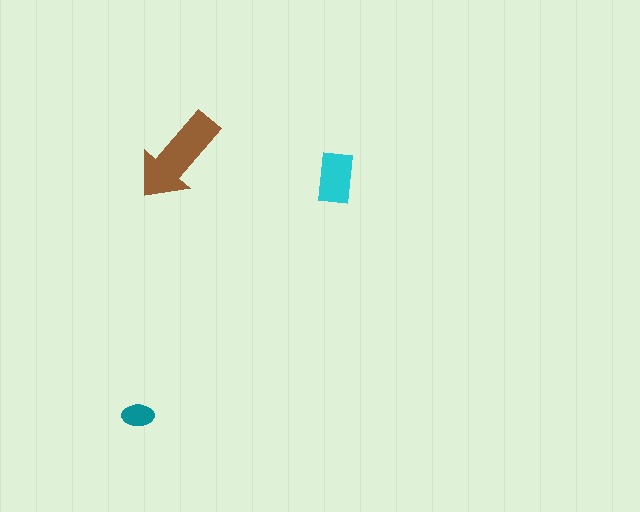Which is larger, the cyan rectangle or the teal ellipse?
The cyan rectangle.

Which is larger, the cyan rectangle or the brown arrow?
The brown arrow.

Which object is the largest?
The brown arrow.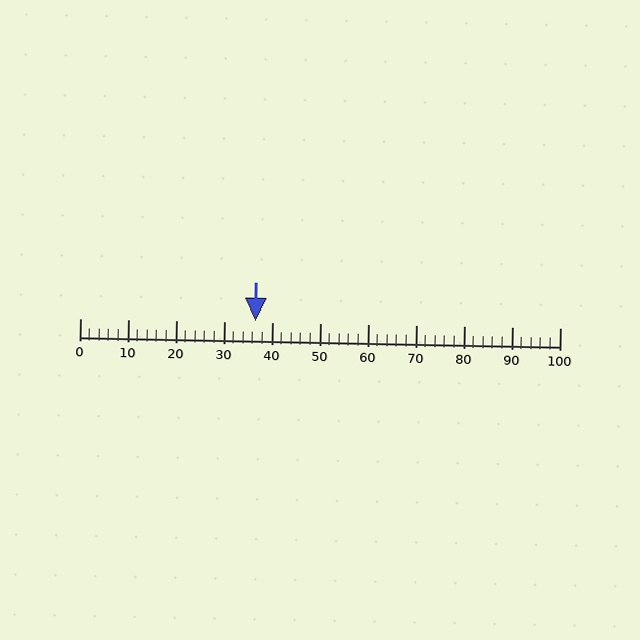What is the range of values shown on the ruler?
The ruler shows values from 0 to 100.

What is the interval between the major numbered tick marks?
The major tick marks are spaced 10 units apart.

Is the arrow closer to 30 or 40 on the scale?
The arrow is closer to 40.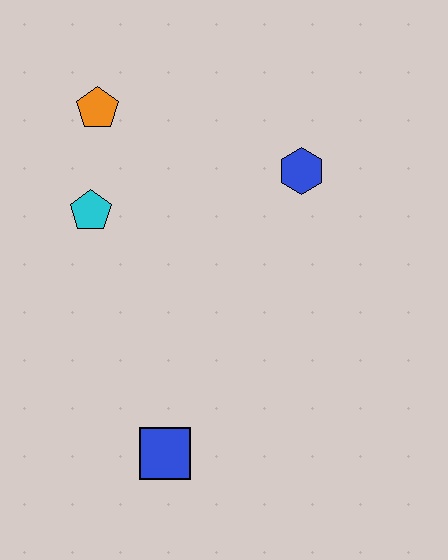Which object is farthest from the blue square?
The orange pentagon is farthest from the blue square.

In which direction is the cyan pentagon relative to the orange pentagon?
The cyan pentagon is below the orange pentagon.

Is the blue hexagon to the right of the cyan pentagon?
Yes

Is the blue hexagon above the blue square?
Yes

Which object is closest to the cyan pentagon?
The orange pentagon is closest to the cyan pentagon.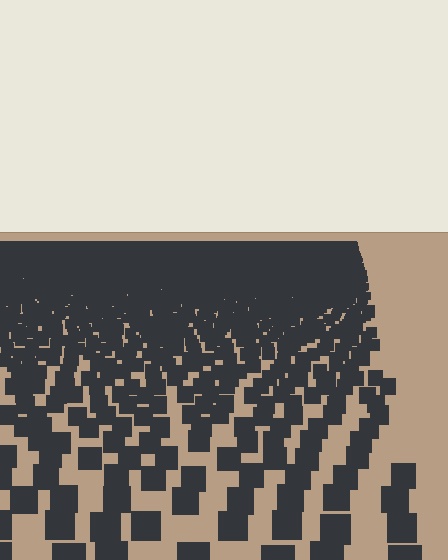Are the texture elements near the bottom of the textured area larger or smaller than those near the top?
Larger. Near the bottom, elements are closer to the viewer and appear at a bigger on-screen size.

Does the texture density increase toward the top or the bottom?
Density increases toward the top.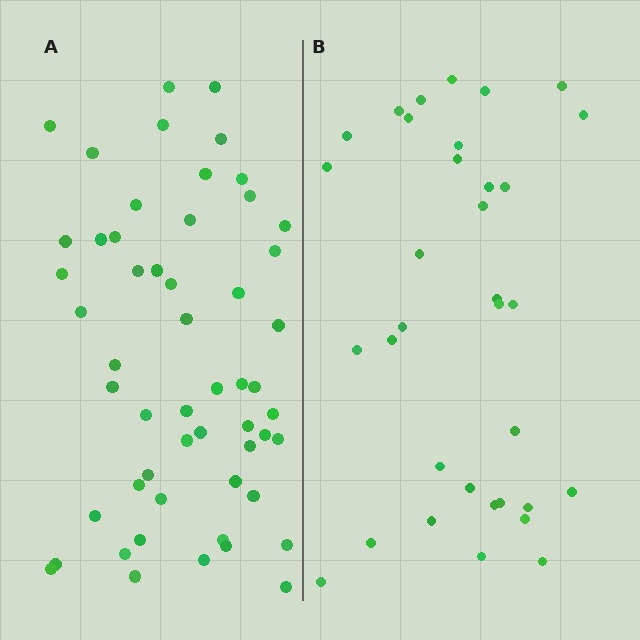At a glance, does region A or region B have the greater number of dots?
Region A (the left region) has more dots.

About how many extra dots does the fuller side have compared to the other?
Region A has approximately 20 more dots than region B.